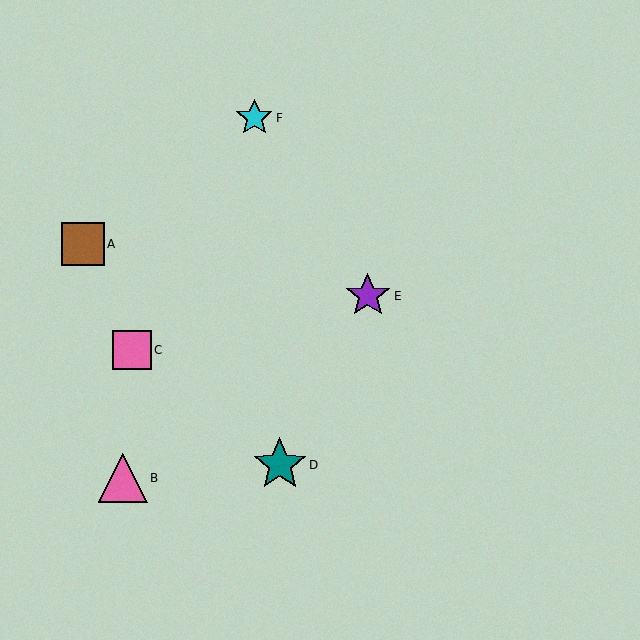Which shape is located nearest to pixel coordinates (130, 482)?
The pink triangle (labeled B) at (123, 478) is nearest to that location.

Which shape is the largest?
The teal star (labeled D) is the largest.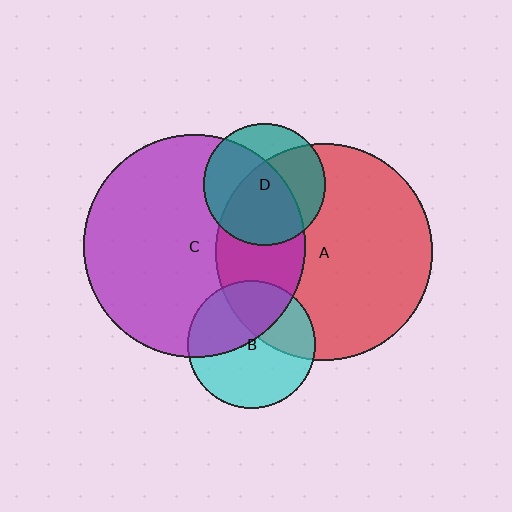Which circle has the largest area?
Circle C (purple).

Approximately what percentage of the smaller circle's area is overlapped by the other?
Approximately 35%.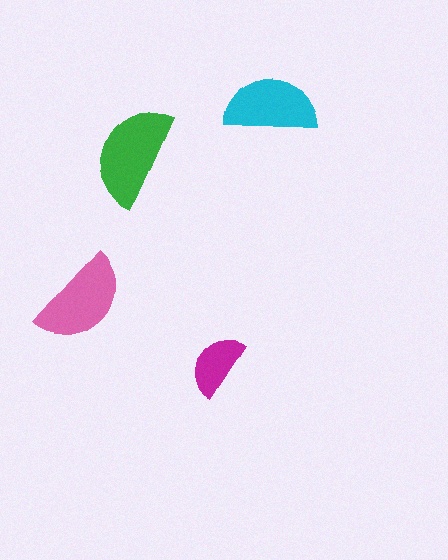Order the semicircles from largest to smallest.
the green one, the pink one, the cyan one, the magenta one.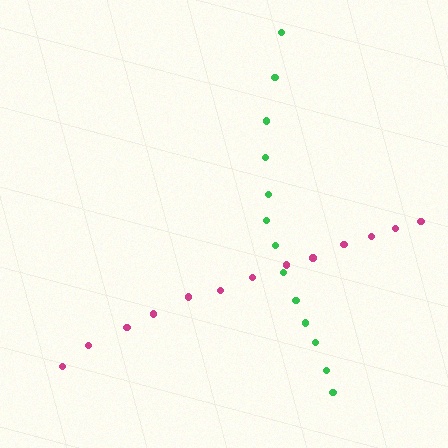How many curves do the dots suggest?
There are 2 distinct paths.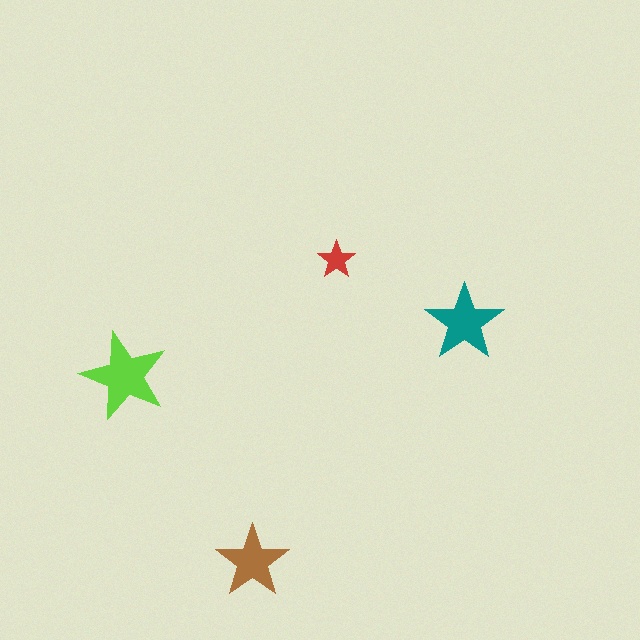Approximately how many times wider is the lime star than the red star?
About 2.5 times wider.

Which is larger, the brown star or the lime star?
The lime one.